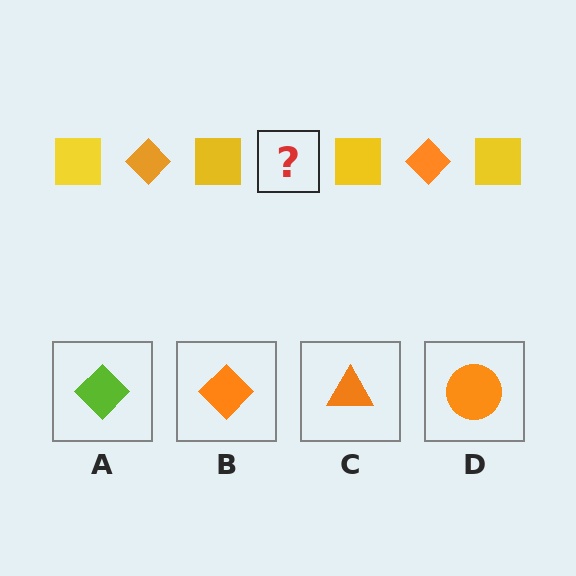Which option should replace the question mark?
Option B.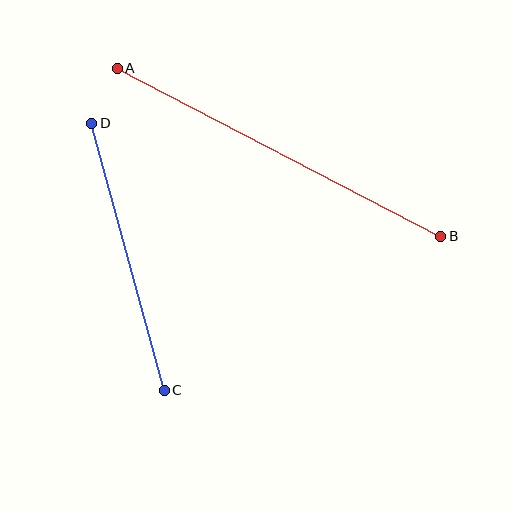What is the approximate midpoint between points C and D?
The midpoint is at approximately (128, 257) pixels.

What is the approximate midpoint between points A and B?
The midpoint is at approximately (279, 152) pixels.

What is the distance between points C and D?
The distance is approximately 277 pixels.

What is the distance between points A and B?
The distance is approximately 364 pixels.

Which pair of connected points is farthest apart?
Points A and B are farthest apart.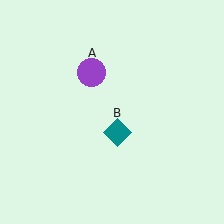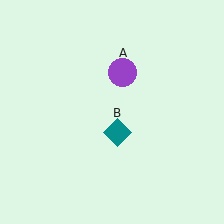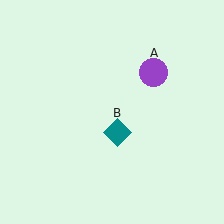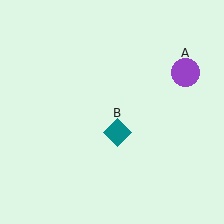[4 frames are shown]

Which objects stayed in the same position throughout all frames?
Teal diamond (object B) remained stationary.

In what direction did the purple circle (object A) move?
The purple circle (object A) moved right.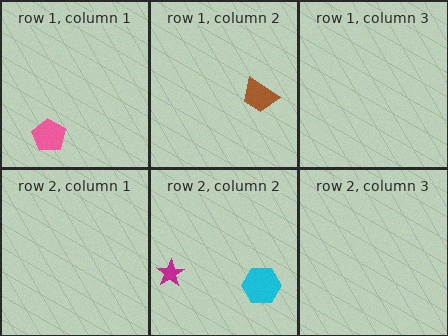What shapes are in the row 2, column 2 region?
The cyan hexagon, the magenta star.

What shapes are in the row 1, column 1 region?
The pink pentagon.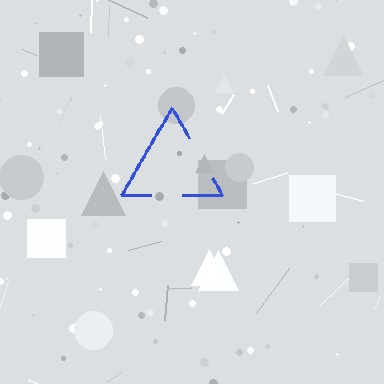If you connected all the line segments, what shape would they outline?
They would outline a triangle.